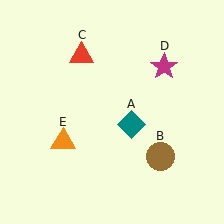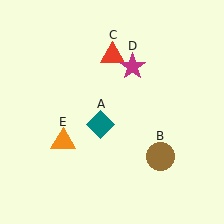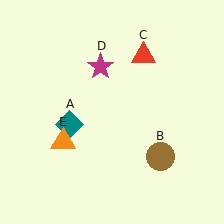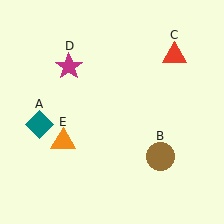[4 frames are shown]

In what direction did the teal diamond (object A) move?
The teal diamond (object A) moved left.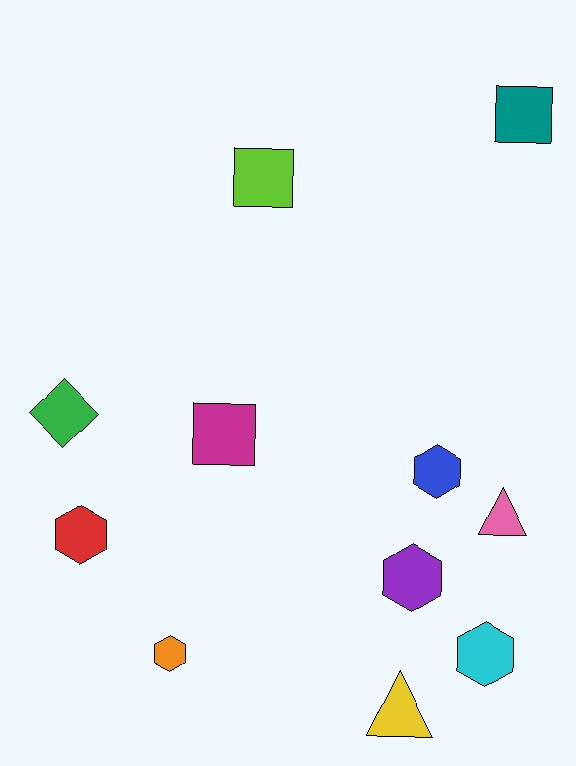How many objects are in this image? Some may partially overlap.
There are 11 objects.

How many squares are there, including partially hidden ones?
There are 3 squares.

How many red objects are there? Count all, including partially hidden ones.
There is 1 red object.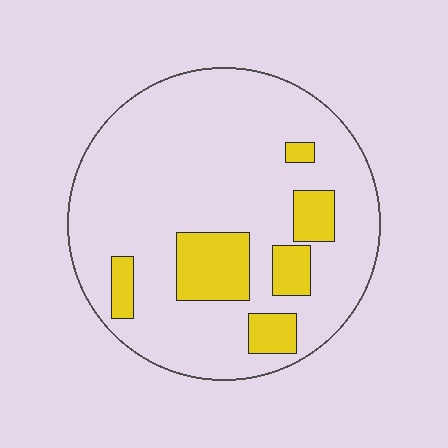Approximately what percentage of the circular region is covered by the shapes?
Approximately 15%.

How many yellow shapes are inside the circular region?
6.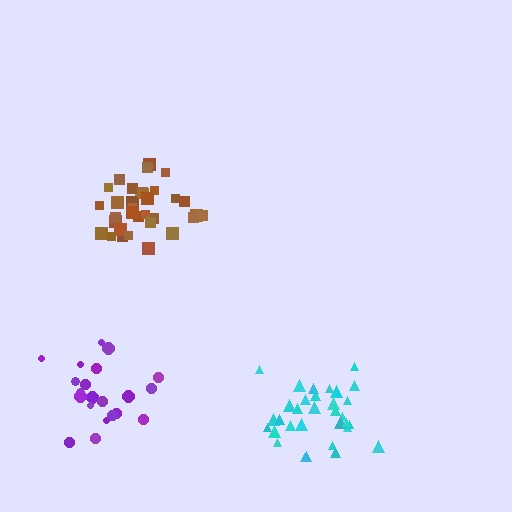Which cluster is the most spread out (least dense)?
Purple.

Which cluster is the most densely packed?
Brown.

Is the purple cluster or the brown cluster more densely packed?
Brown.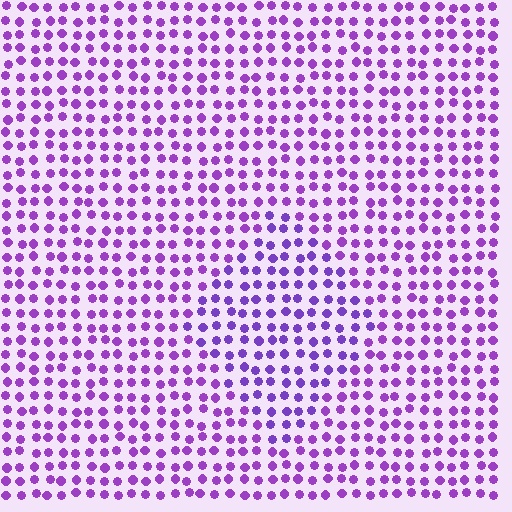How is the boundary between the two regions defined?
The boundary is defined purely by a slight shift in hue (about 16 degrees). Spacing, size, and orientation are identical on both sides.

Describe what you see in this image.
The image is filled with small purple elements in a uniform arrangement. A diamond-shaped region is visible where the elements are tinted to a slightly different hue, forming a subtle color boundary.